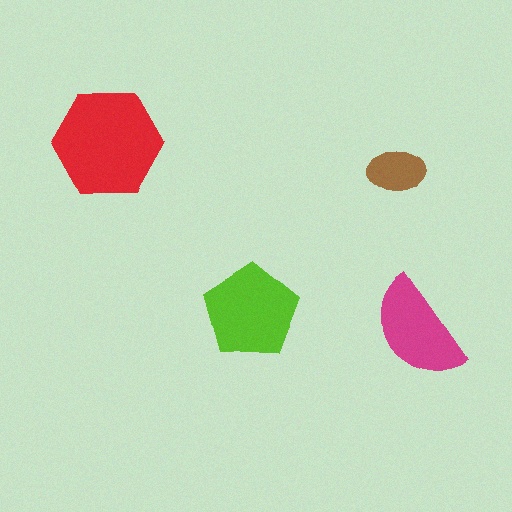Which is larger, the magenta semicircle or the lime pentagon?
The lime pentagon.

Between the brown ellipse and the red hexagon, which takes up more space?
The red hexagon.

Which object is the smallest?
The brown ellipse.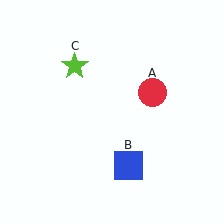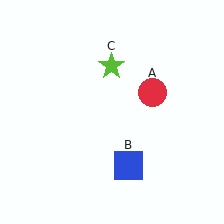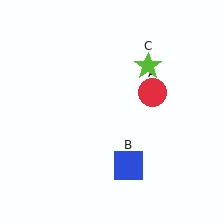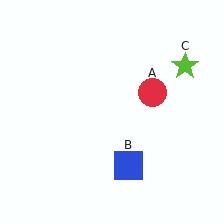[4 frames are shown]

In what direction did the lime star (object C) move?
The lime star (object C) moved right.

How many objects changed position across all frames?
1 object changed position: lime star (object C).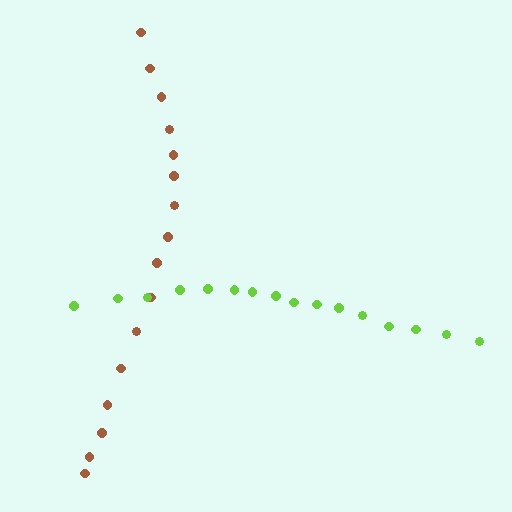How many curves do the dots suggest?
There are 2 distinct paths.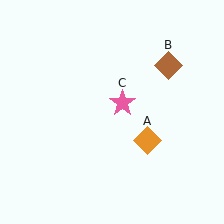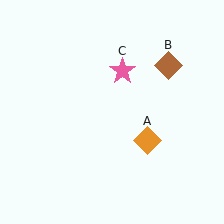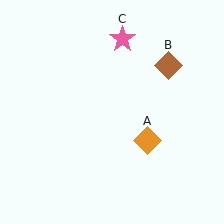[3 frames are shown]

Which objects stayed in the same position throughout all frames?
Orange diamond (object A) and brown diamond (object B) remained stationary.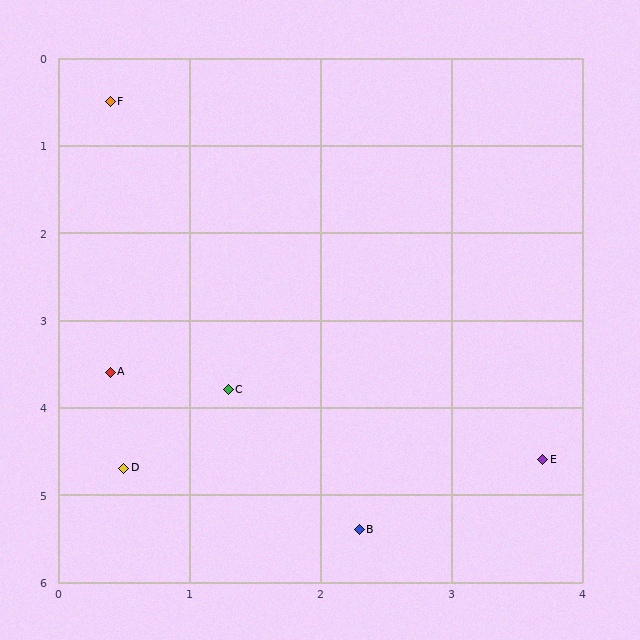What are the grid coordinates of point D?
Point D is at approximately (0.5, 4.7).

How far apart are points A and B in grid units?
Points A and B are about 2.6 grid units apart.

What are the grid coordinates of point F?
Point F is at approximately (0.4, 0.5).